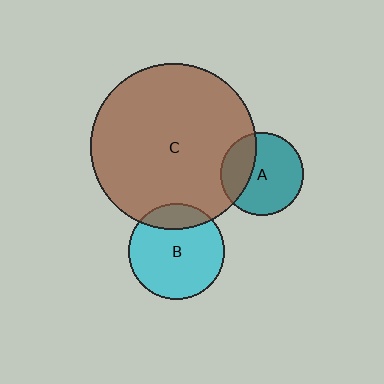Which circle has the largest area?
Circle C (brown).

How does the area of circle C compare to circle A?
Approximately 4.0 times.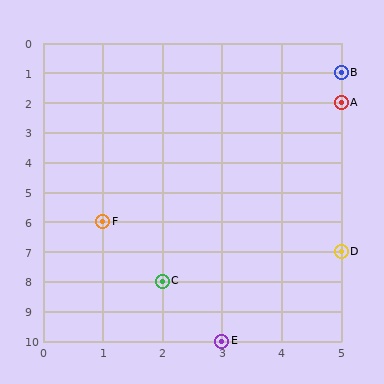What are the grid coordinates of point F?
Point F is at grid coordinates (1, 6).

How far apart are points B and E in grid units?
Points B and E are 2 columns and 9 rows apart (about 9.2 grid units diagonally).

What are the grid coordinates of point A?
Point A is at grid coordinates (5, 2).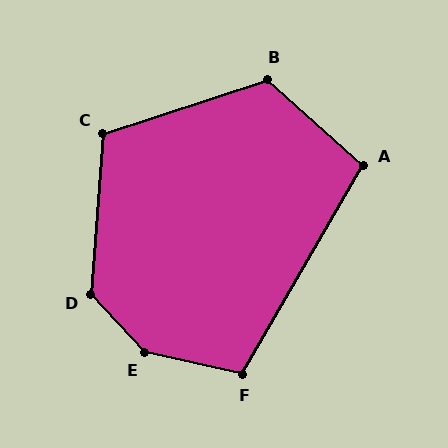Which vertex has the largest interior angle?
E, at approximately 145 degrees.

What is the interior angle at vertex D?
Approximately 133 degrees (obtuse).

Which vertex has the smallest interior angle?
A, at approximately 102 degrees.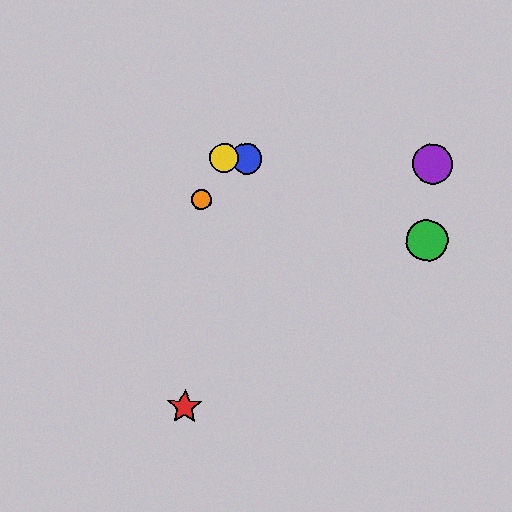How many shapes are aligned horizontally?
3 shapes (the blue circle, the yellow circle, the purple circle) are aligned horizontally.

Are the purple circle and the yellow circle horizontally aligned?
Yes, both are at y≈164.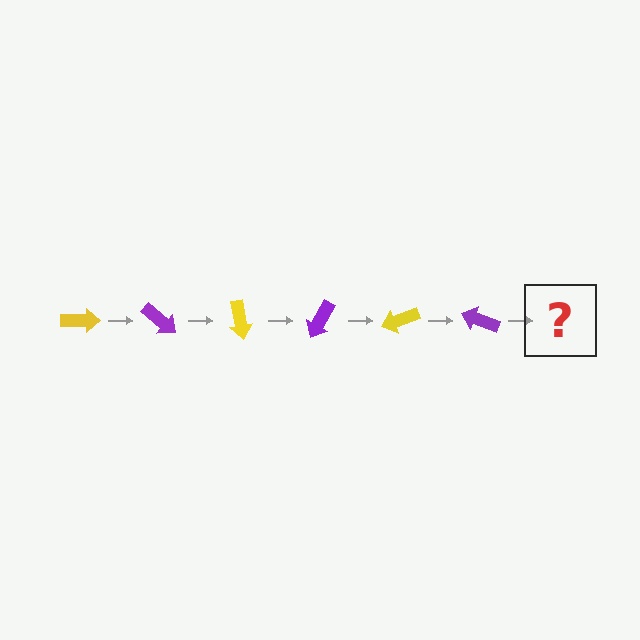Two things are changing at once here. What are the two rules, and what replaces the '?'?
The two rules are that it rotates 40 degrees each step and the color cycles through yellow and purple. The '?' should be a yellow arrow, rotated 240 degrees from the start.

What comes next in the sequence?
The next element should be a yellow arrow, rotated 240 degrees from the start.